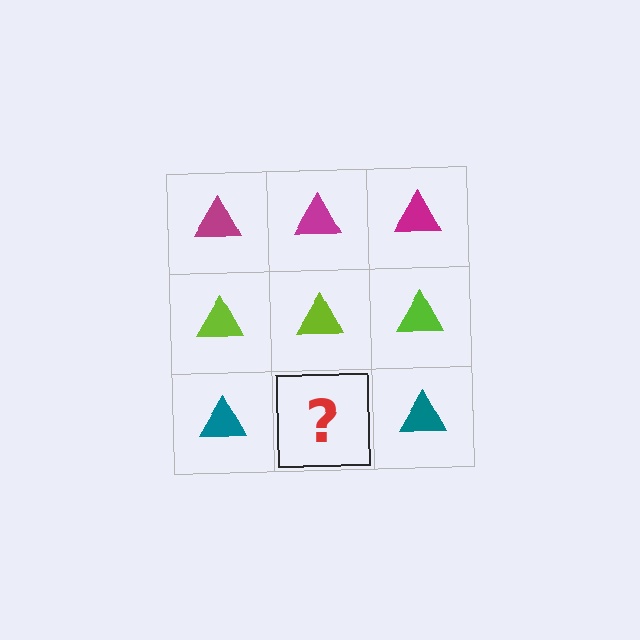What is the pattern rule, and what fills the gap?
The rule is that each row has a consistent color. The gap should be filled with a teal triangle.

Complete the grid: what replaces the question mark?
The question mark should be replaced with a teal triangle.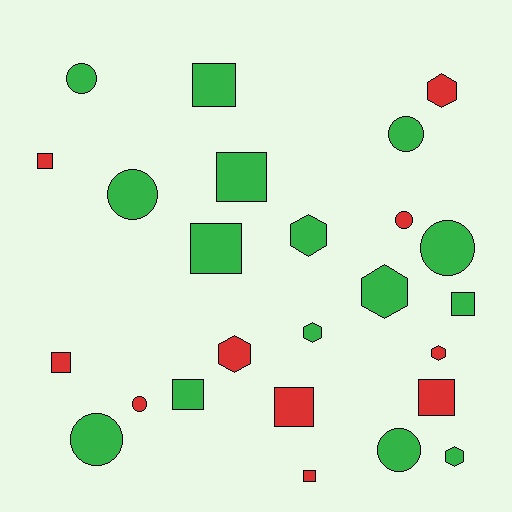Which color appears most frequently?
Green, with 15 objects.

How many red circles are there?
There are 2 red circles.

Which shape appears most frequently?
Square, with 10 objects.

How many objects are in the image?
There are 25 objects.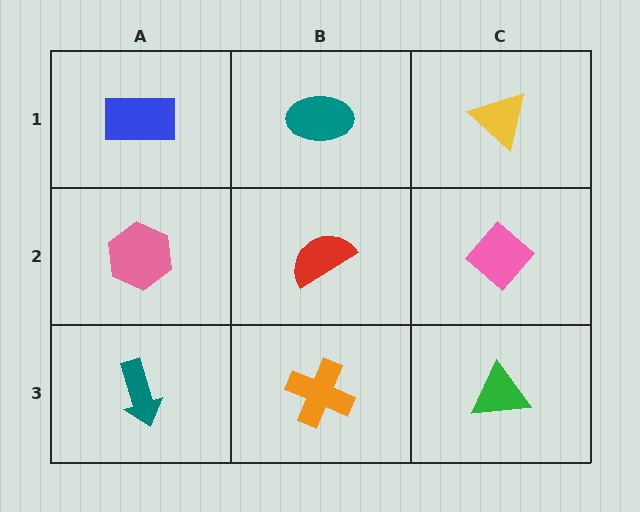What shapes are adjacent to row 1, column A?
A pink hexagon (row 2, column A), a teal ellipse (row 1, column B).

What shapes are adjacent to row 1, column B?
A red semicircle (row 2, column B), a blue rectangle (row 1, column A), a yellow triangle (row 1, column C).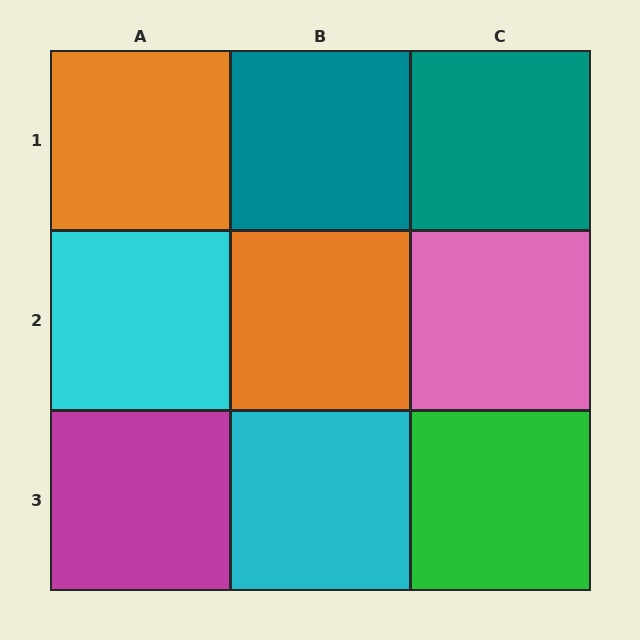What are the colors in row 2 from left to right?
Cyan, orange, pink.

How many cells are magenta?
1 cell is magenta.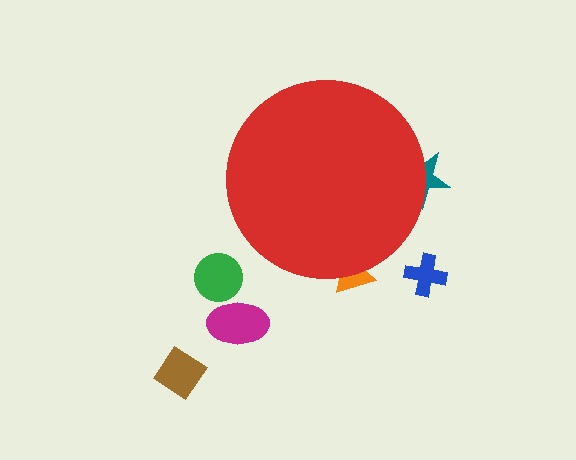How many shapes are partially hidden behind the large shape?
2 shapes are partially hidden.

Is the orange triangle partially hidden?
Yes, the orange triangle is partially hidden behind the red circle.